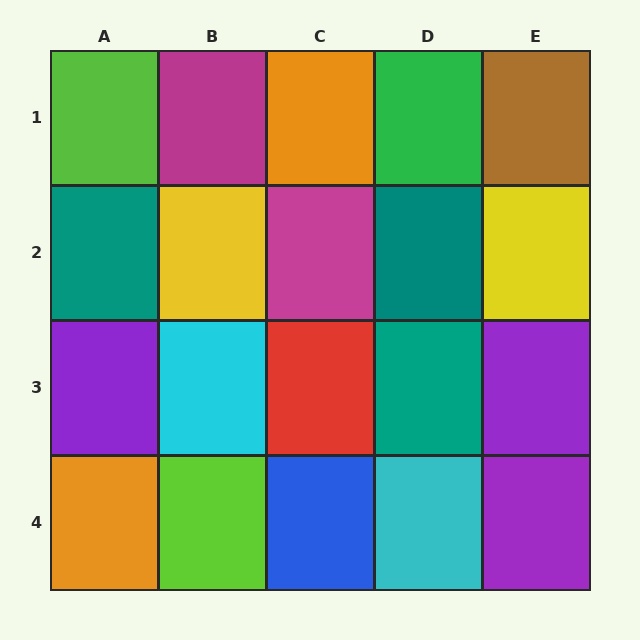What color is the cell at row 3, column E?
Purple.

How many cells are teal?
3 cells are teal.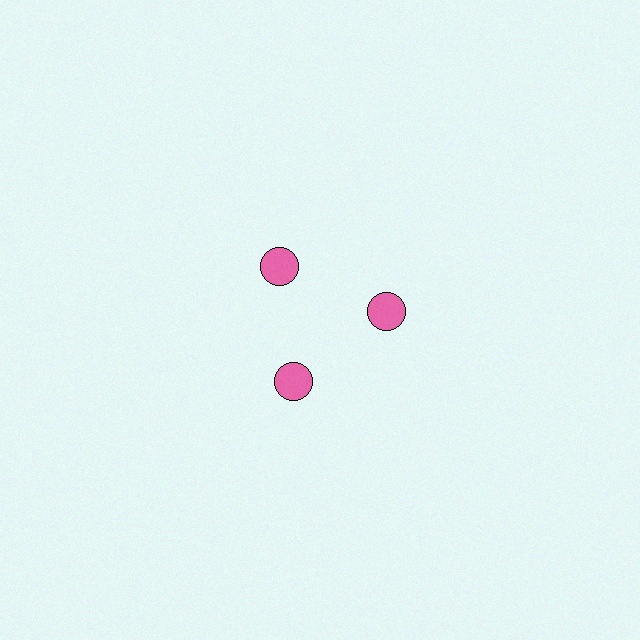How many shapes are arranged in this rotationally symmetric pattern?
There are 3 shapes, arranged in 3 groups of 1.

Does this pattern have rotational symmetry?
Yes, this pattern has 3-fold rotational symmetry. It looks the same after rotating 120 degrees around the center.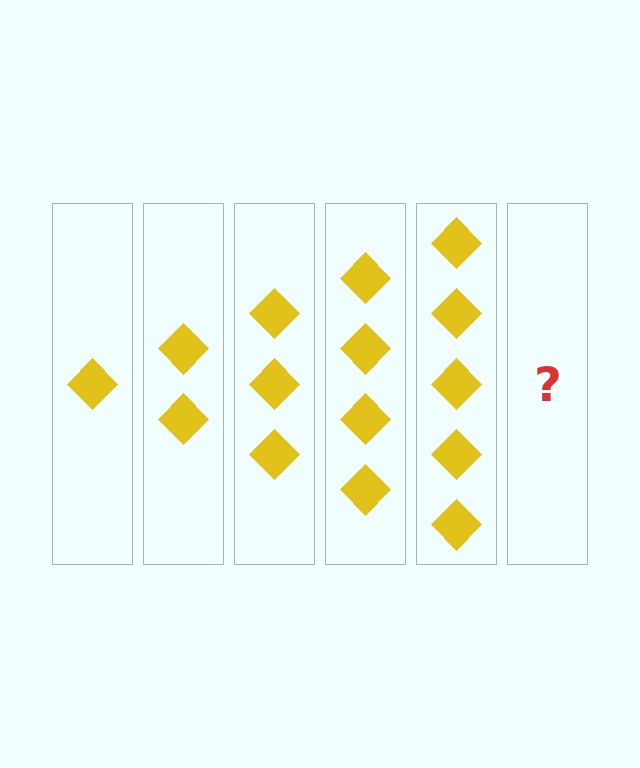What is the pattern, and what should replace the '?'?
The pattern is that each step adds one more diamond. The '?' should be 6 diamonds.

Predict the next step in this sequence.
The next step is 6 diamonds.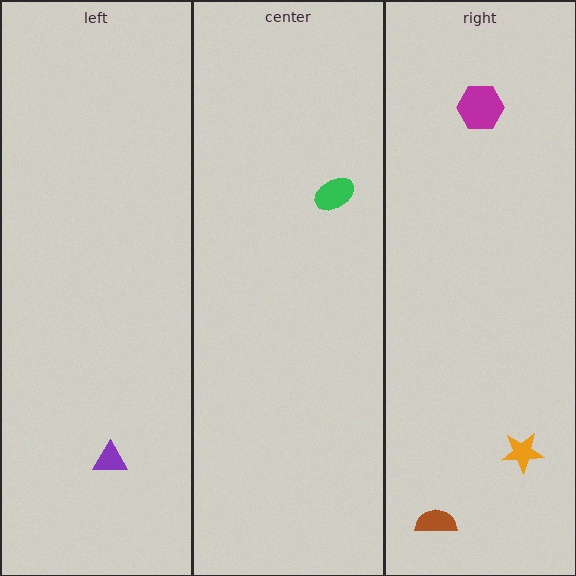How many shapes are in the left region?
1.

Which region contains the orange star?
The right region.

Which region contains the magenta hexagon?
The right region.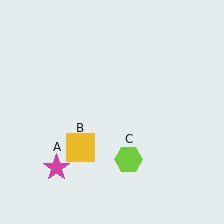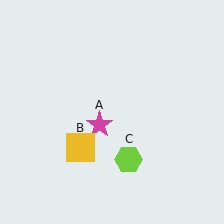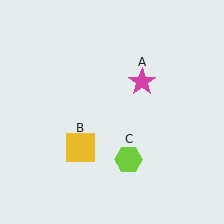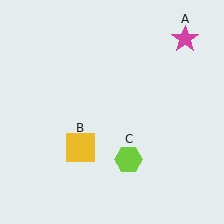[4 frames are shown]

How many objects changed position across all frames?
1 object changed position: magenta star (object A).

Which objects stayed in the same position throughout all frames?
Yellow square (object B) and lime hexagon (object C) remained stationary.